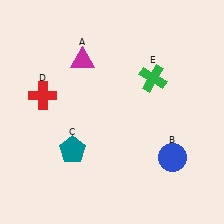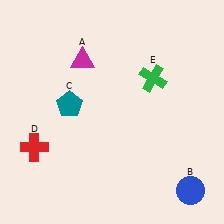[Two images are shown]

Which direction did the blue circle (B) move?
The blue circle (B) moved down.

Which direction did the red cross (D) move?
The red cross (D) moved down.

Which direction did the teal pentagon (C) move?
The teal pentagon (C) moved up.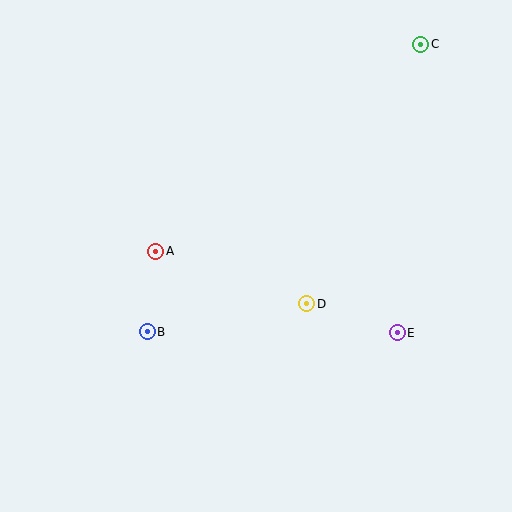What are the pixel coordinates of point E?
Point E is at (397, 333).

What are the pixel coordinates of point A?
Point A is at (156, 251).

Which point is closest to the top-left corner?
Point A is closest to the top-left corner.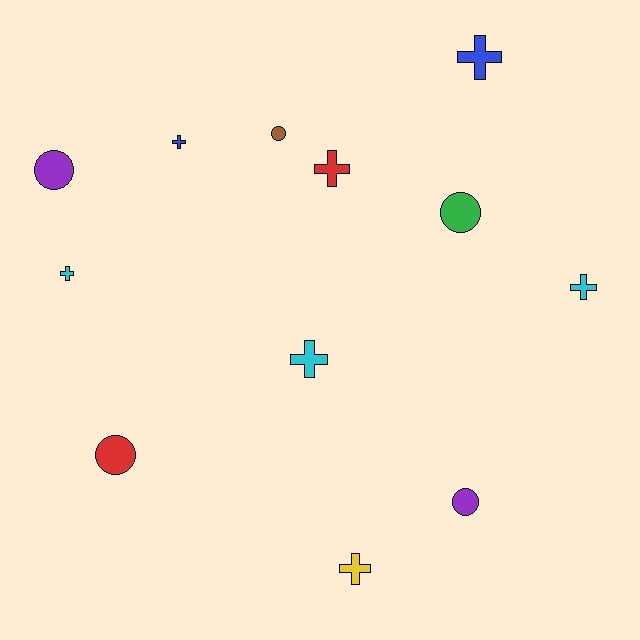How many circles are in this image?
There are 5 circles.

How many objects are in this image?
There are 12 objects.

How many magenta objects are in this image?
There are no magenta objects.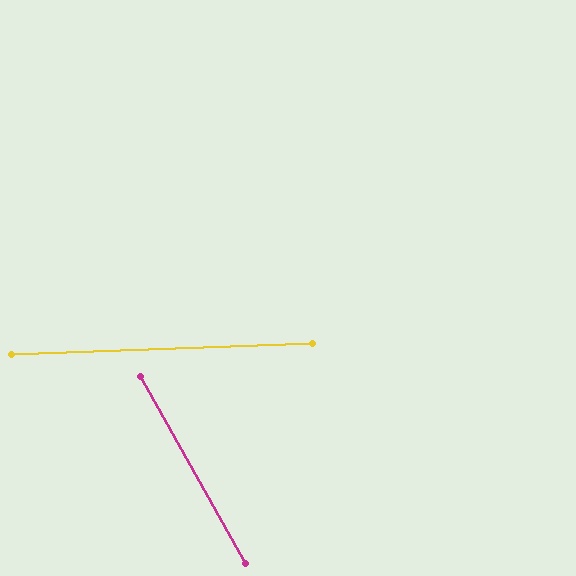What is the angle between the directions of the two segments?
Approximately 63 degrees.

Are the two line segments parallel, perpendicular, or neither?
Neither parallel nor perpendicular — they differ by about 63°.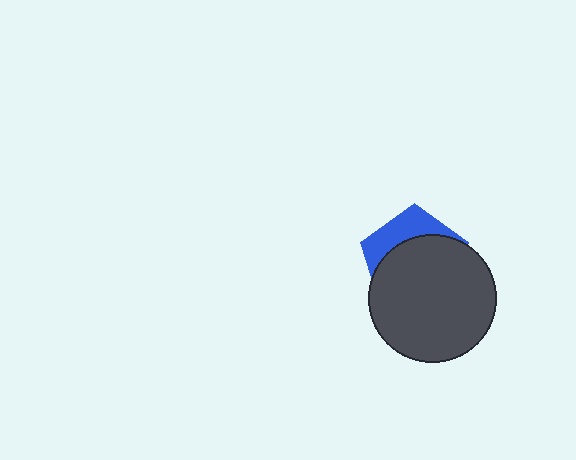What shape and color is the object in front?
The object in front is a dark gray circle.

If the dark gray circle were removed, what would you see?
You would see the complete blue pentagon.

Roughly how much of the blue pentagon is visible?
A small part of it is visible (roughly 30%).